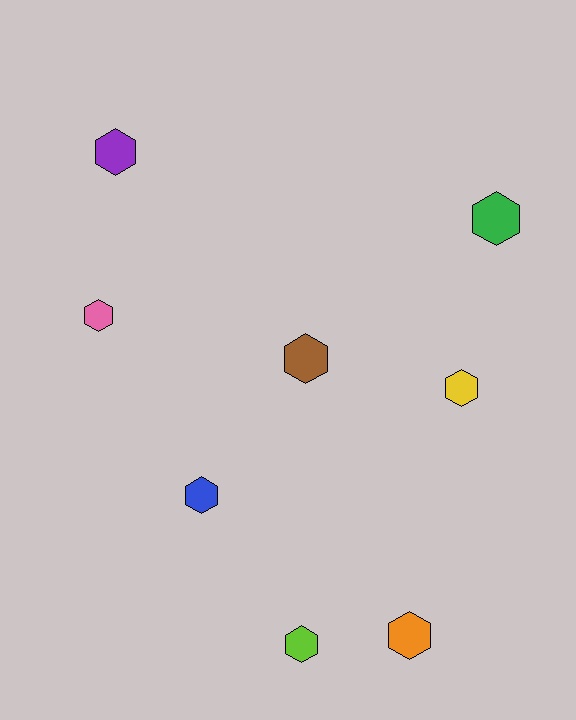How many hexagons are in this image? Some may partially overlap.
There are 8 hexagons.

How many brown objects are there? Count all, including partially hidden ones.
There is 1 brown object.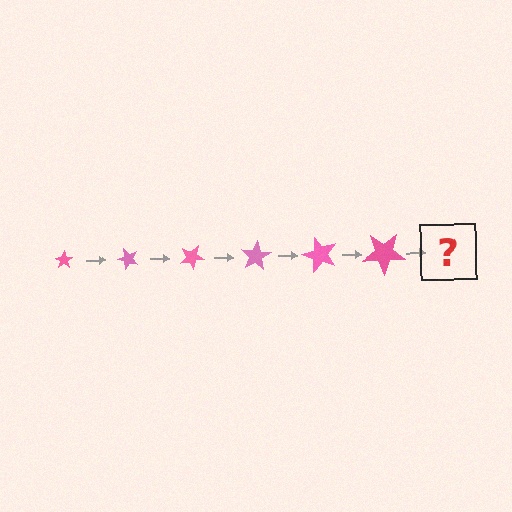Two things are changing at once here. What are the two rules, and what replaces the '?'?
The two rules are that the star grows larger each step and it rotates 50 degrees each step. The '?' should be a star, larger than the previous one and rotated 300 degrees from the start.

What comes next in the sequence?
The next element should be a star, larger than the previous one and rotated 300 degrees from the start.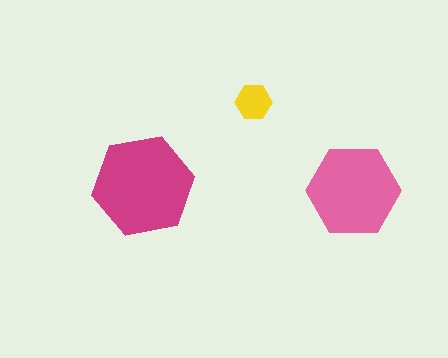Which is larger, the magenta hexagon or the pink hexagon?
The magenta one.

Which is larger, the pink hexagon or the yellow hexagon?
The pink one.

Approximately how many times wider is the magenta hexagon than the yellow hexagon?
About 3 times wider.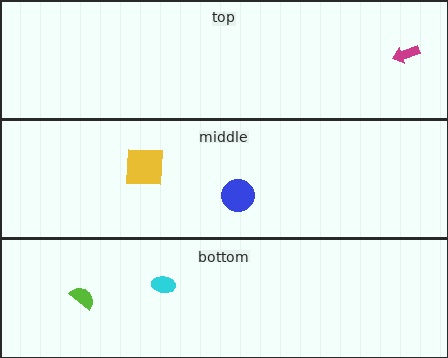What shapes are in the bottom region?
The cyan ellipse, the lime semicircle.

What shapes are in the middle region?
The blue circle, the yellow square.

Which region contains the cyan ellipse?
The bottom region.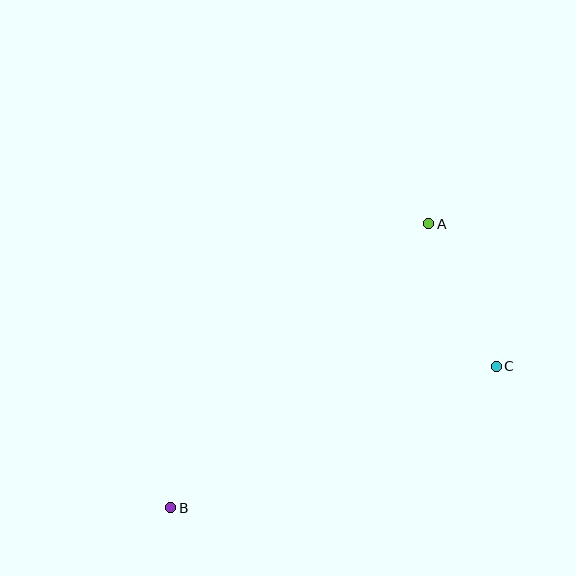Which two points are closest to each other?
Points A and C are closest to each other.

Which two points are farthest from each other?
Points A and B are farthest from each other.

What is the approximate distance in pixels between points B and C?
The distance between B and C is approximately 355 pixels.